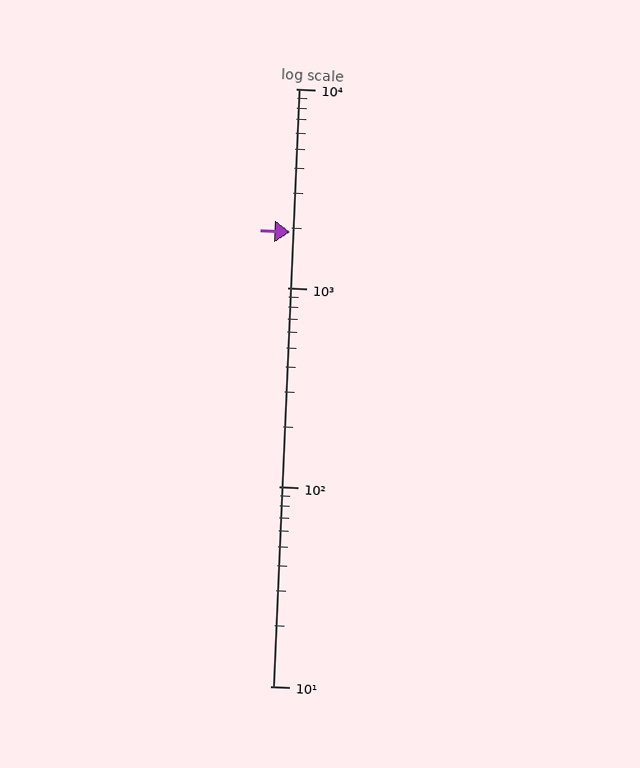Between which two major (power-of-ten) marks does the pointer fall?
The pointer is between 1000 and 10000.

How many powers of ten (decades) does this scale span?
The scale spans 3 decades, from 10 to 10000.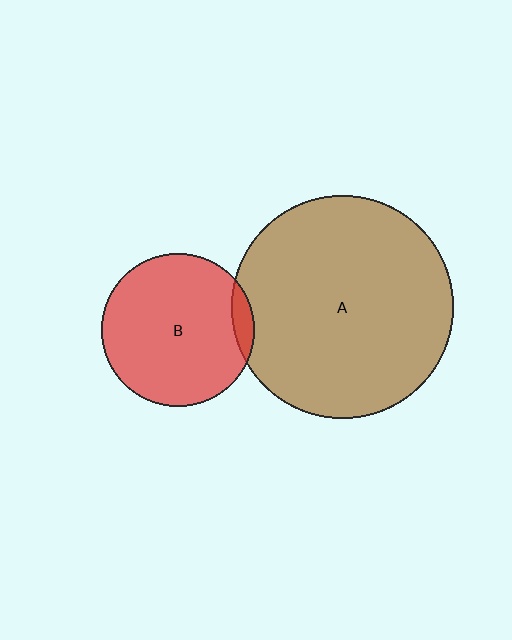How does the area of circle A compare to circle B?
Approximately 2.1 times.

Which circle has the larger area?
Circle A (brown).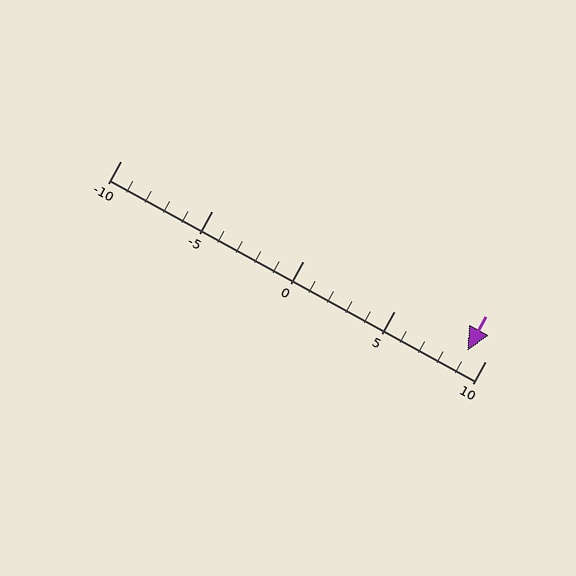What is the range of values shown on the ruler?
The ruler shows values from -10 to 10.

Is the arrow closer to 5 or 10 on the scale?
The arrow is closer to 10.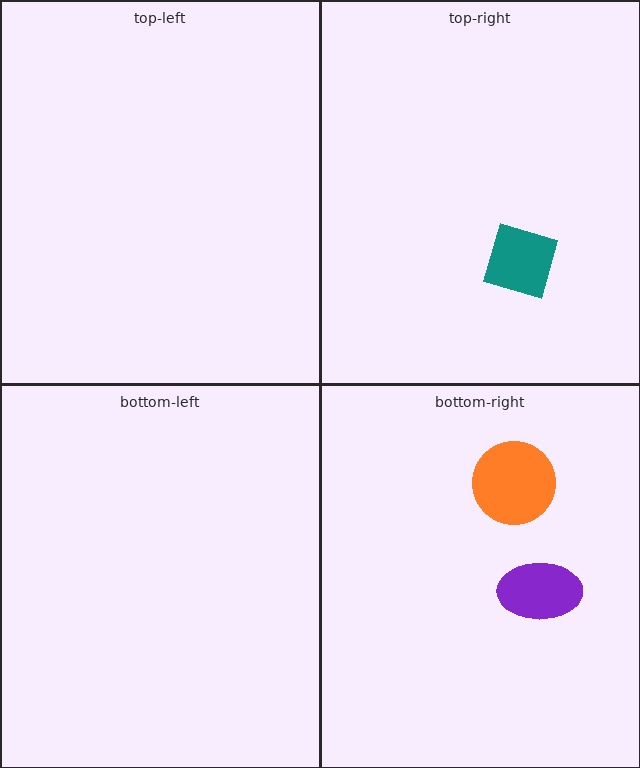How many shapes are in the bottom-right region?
2.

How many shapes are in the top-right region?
1.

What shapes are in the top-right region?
The teal diamond.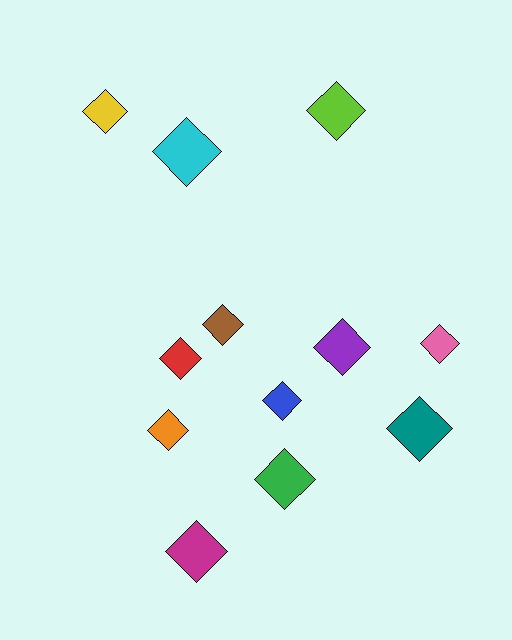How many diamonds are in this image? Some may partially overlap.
There are 12 diamonds.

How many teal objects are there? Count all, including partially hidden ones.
There is 1 teal object.